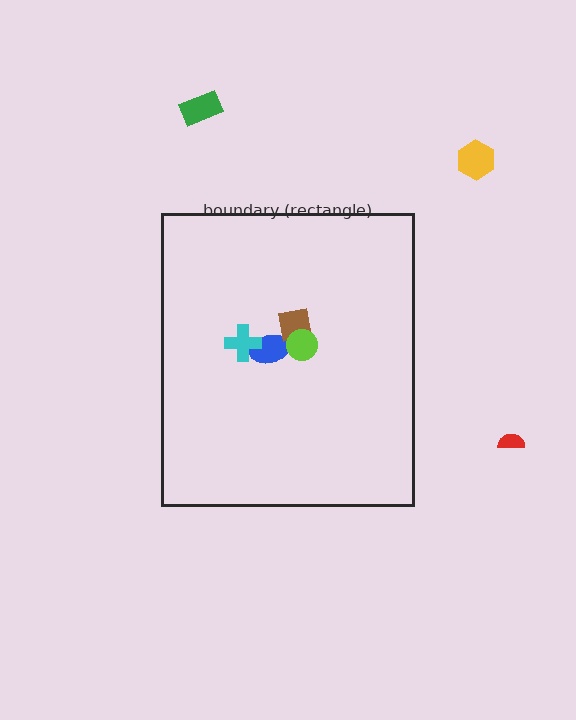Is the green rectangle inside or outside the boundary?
Outside.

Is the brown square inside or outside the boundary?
Inside.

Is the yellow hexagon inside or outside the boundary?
Outside.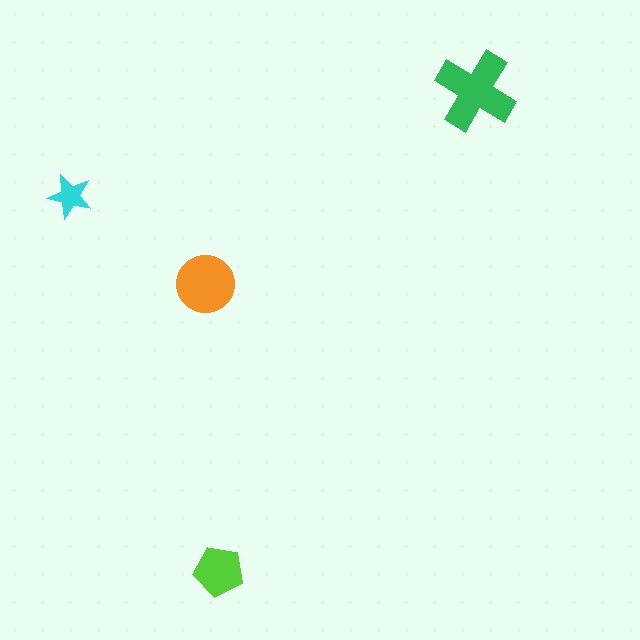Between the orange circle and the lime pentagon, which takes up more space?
The orange circle.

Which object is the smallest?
The cyan star.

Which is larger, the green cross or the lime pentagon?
The green cross.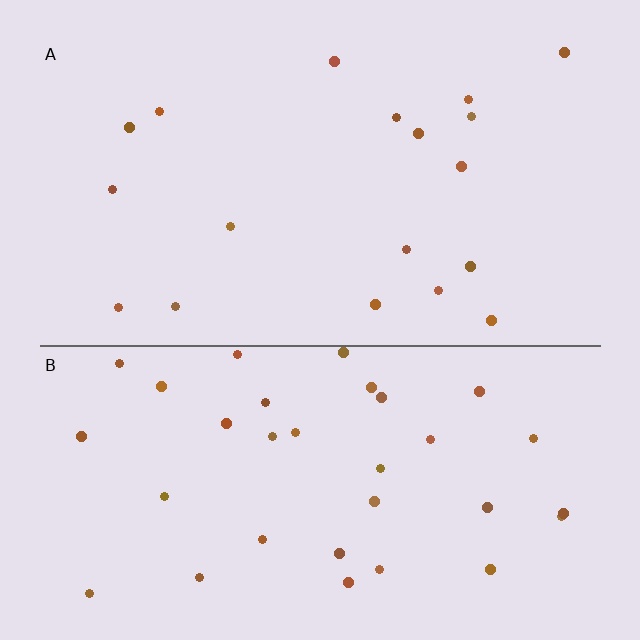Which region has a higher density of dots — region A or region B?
B (the bottom).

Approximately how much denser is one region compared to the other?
Approximately 1.8× — region B over region A.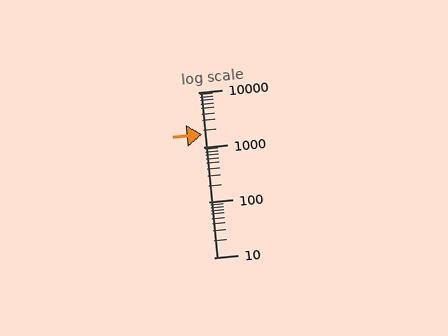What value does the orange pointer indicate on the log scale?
The pointer indicates approximately 1700.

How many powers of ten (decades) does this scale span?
The scale spans 3 decades, from 10 to 10000.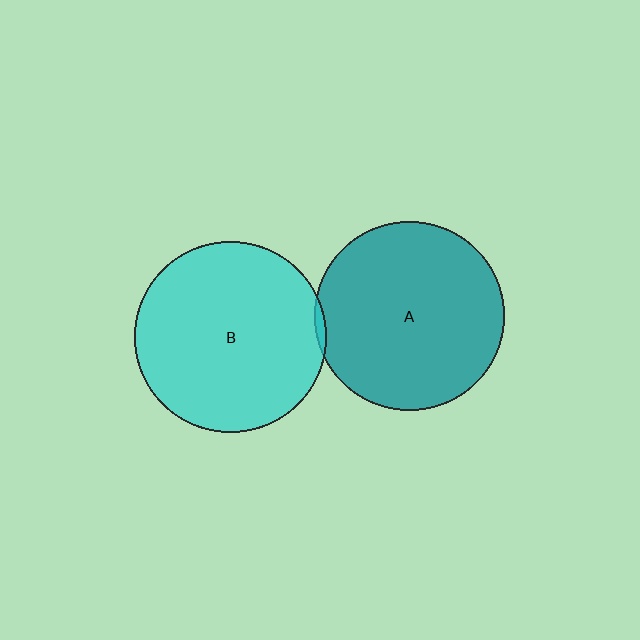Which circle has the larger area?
Circle B (cyan).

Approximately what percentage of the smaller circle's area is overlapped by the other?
Approximately 5%.